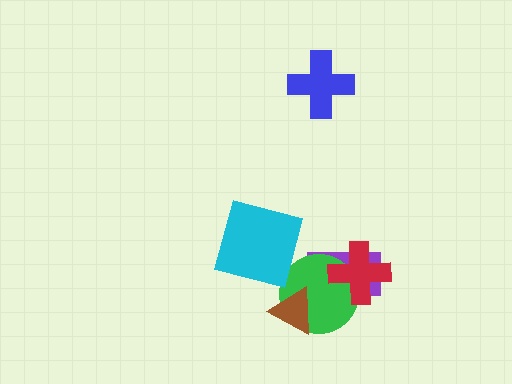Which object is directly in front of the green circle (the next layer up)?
The brown triangle is directly in front of the green circle.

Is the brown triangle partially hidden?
No, no other shape covers it.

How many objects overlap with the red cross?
2 objects overlap with the red cross.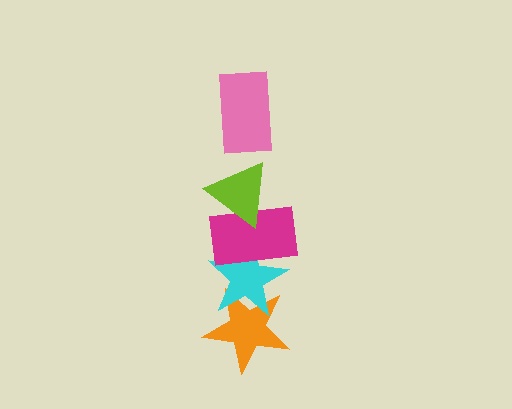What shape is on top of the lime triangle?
The pink rectangle is on top of the lime triangle.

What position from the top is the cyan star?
The cyan star is 4th from the top.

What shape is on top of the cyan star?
The magenta rectangle is on top of the cyan star.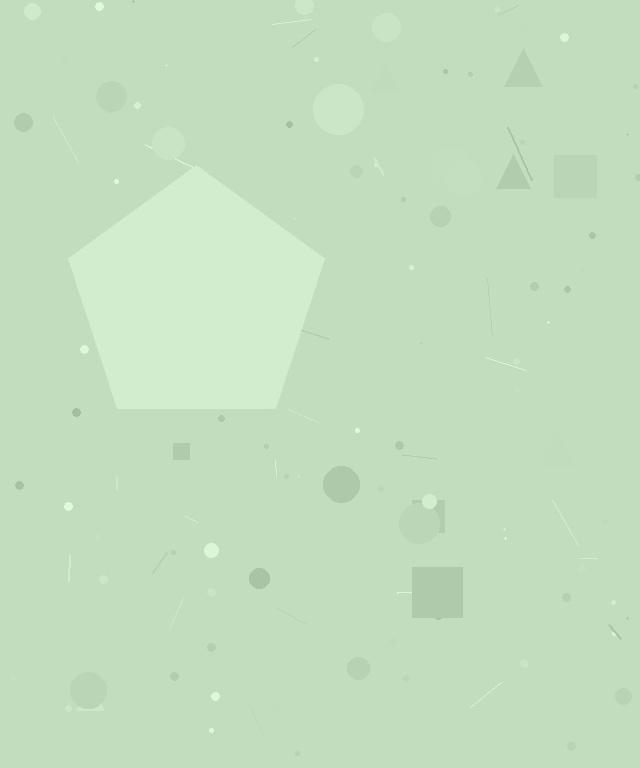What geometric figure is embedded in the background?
A pentagon is embedded in the background.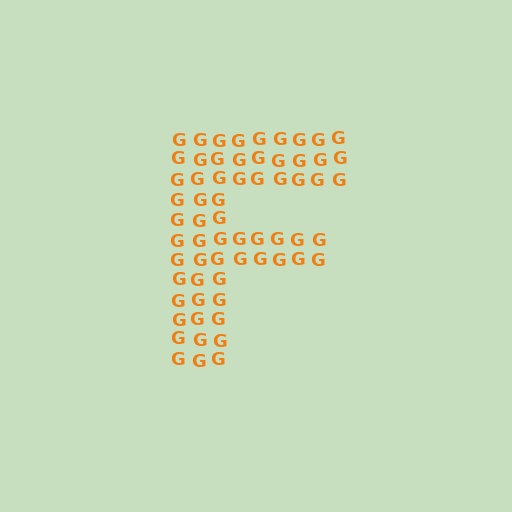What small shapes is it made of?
It is made of small letter G's.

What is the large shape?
The large shape is the letter F.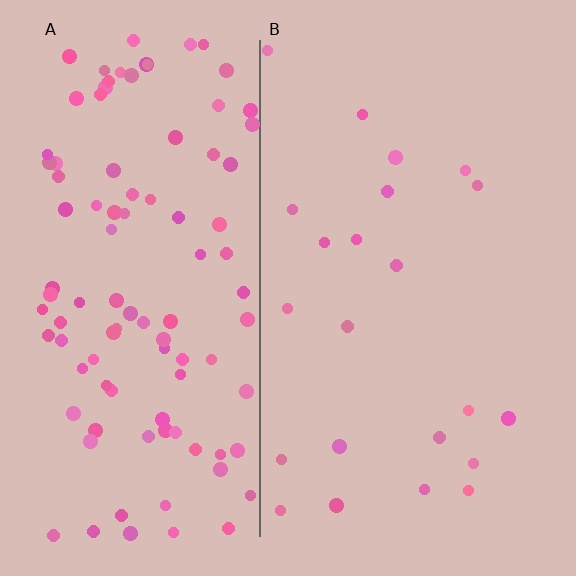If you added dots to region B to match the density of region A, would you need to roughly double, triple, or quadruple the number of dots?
Approximately quadruple.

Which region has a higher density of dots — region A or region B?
A (the left).